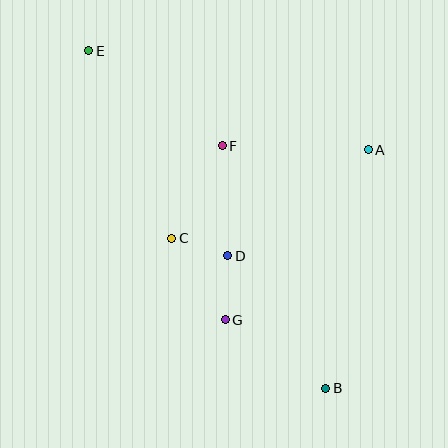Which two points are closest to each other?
Points C and D are closest to each other.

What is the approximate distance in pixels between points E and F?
The distance between E and F is approximately 164 pixels.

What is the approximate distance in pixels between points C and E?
The distance between C and E is approximately 205 pixels.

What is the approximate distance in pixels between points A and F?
The distance between A and F is approximately 146 pixels.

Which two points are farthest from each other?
Points B and E are farthest from each other.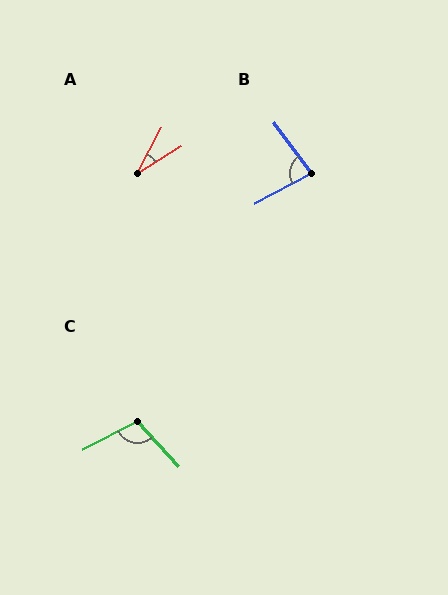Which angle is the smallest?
A, at approximately 30 degrees.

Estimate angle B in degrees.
Approximately 81 degrees.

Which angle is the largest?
C, at approximately 105 degrees.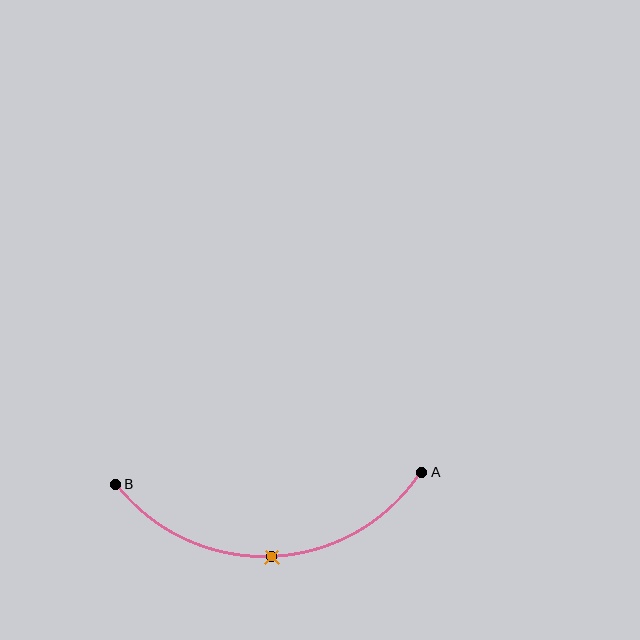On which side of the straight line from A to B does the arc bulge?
The arc bulges below the straight line connecting A and B.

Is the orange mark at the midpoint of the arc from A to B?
Yes. The orange mark lies on the arc at equal arc-length from both A and B — it is the arc midpoint.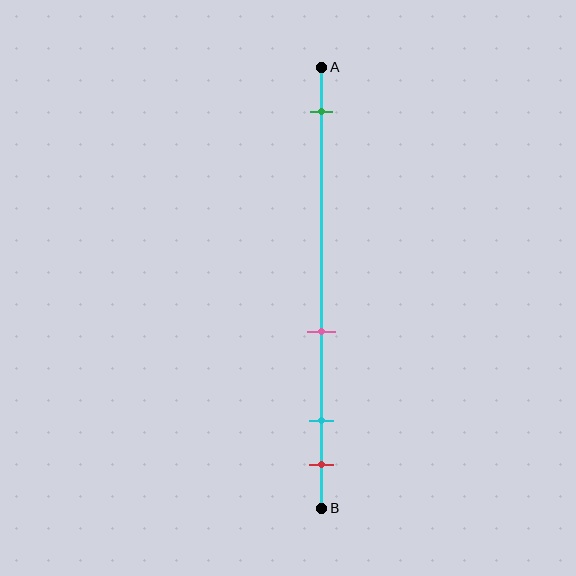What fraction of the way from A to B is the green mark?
The green mark is approximately 10% (0.1) of the way from A to B.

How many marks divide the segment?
There are 4 marks dividing the segment.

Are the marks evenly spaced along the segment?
No, the marks are not evenly spaced.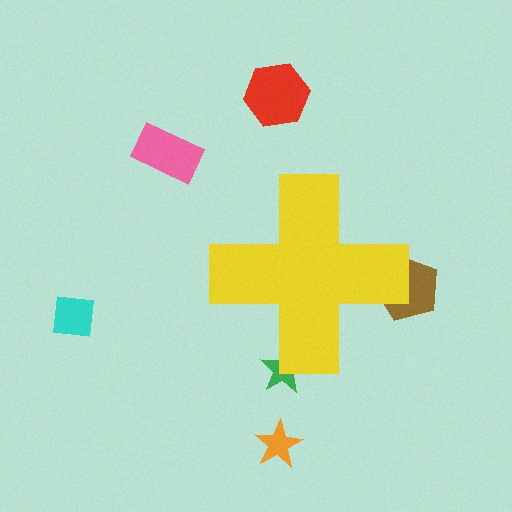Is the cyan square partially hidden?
No, the cyan square is fully visible.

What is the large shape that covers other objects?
A yellow cross.